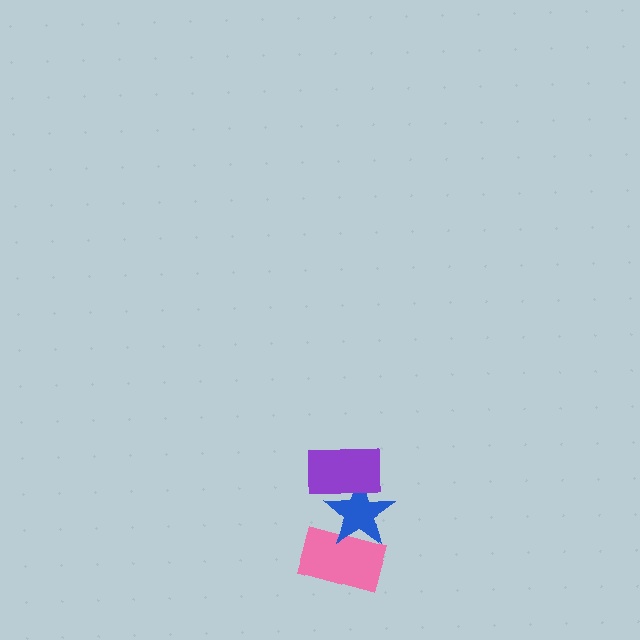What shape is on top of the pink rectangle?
The blue star is on top of the pink rectangle.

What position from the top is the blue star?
The blue star is 2nd from the top.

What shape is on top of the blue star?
The purple rectangle is on top of the blue star.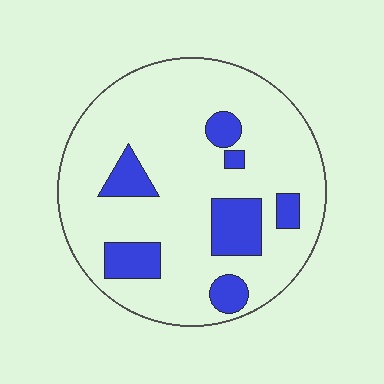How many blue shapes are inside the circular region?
7.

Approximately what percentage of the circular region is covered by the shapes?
Approximately 20%.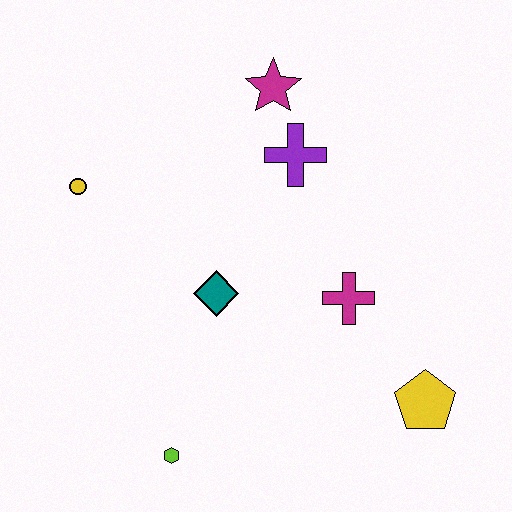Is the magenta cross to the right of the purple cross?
Yes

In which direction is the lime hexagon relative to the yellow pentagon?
The lime hexagon is to the left of the yellow pentagon.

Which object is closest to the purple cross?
The magenta star is closest to the purple cross.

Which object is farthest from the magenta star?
The lime hexagon is farthest from the magenta star.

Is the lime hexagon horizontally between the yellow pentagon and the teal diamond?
No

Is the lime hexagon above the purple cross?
No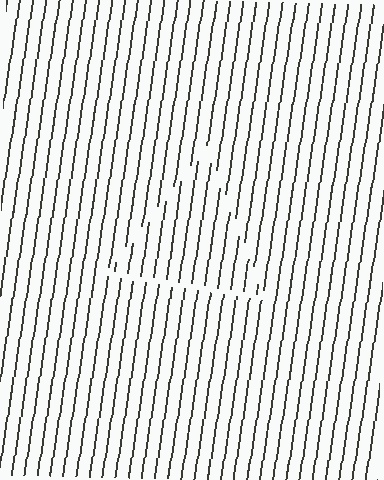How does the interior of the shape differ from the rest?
The interior of the shape contains the same grating, shifted by half a period — the contour is defined by the phase discontinuity where line-ends from the inner and outer gratings abut.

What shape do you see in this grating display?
An illusory triangle. The interior of the shape contains the same grating, shifted by half a period — the contour is defined by the phase discontinuity where line-ends from the inner and outer gratings abut.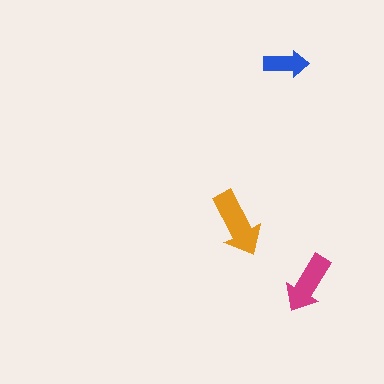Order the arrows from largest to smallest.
the orange one, the magenta one, the blue one.